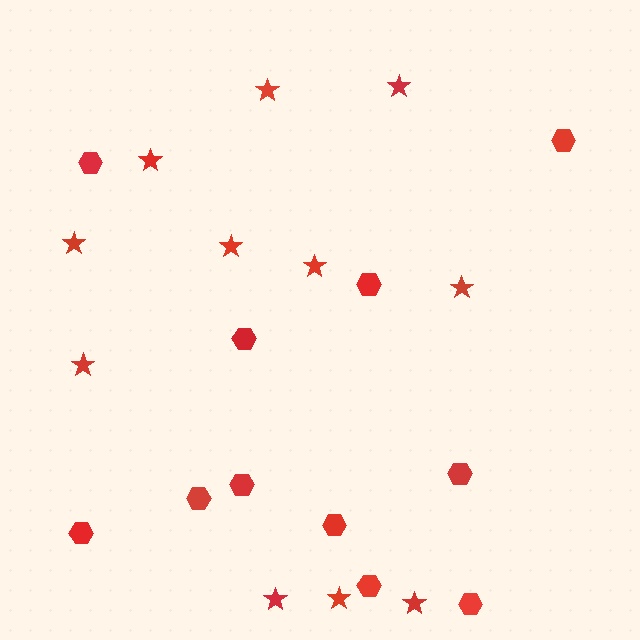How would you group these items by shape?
There are 2 groups: one group of stars (11) and one group of hexagons (11).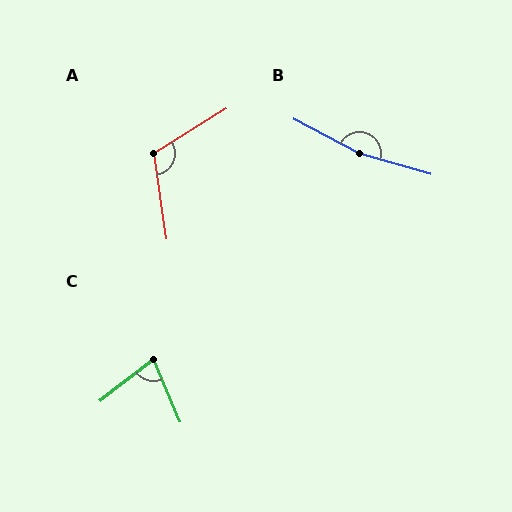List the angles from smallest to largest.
C (76°), A (113°), B (168°).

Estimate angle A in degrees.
Approximately 113 degrees.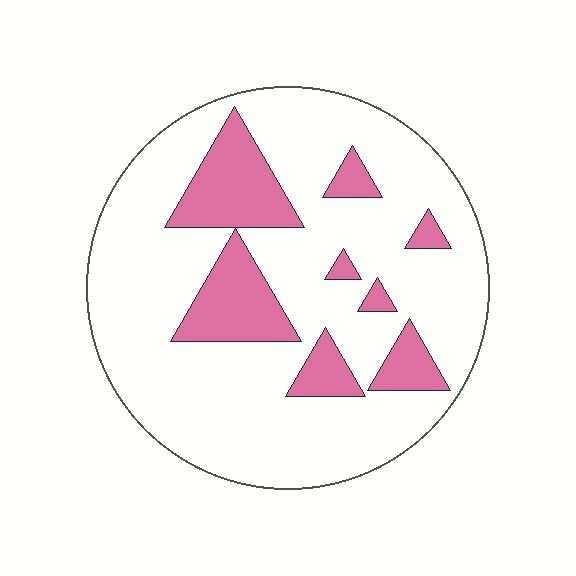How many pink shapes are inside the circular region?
8.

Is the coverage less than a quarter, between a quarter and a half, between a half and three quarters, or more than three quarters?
Less than a quarter.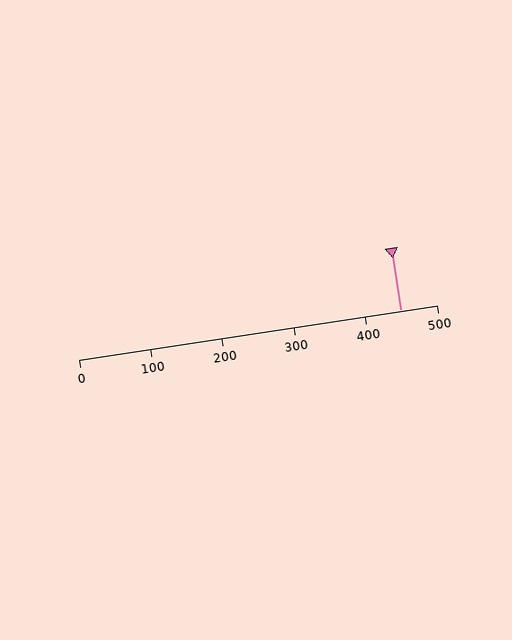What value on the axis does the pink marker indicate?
The marker indicates approximately 450.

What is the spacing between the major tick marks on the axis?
The major ticks are spaced 100 apart.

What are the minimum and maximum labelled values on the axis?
The axis runs from 0 to 500.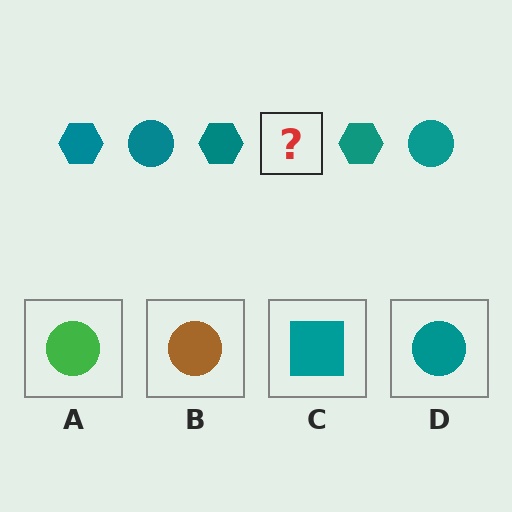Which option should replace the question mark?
Option D.